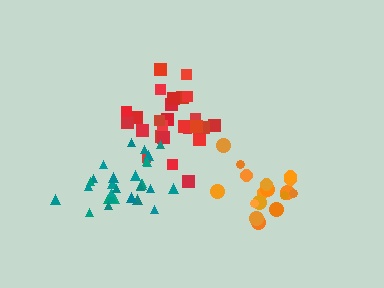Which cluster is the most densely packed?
Teal.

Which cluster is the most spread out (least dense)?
Orange.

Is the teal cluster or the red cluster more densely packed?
Teal.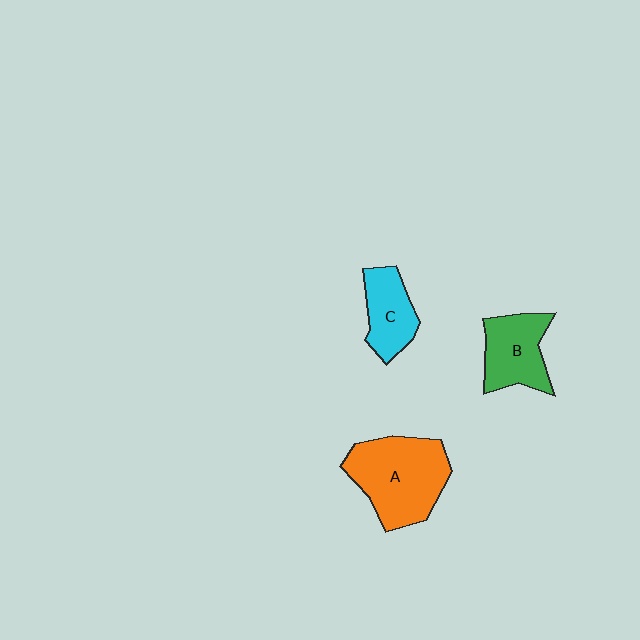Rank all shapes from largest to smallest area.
From largest to smallest: A (orange), B (green), C (cyan).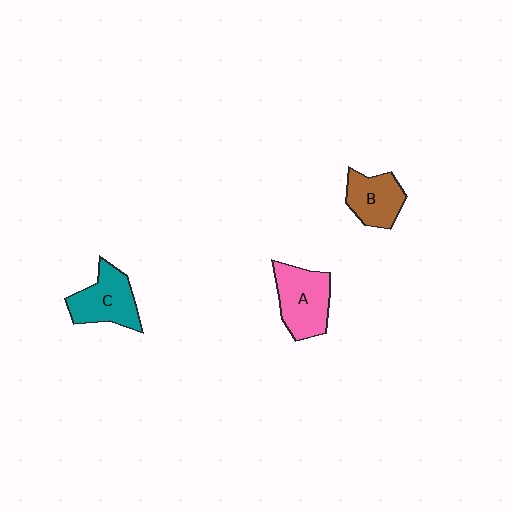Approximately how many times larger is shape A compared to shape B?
Approximately 1.3 times.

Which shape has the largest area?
Shape A (pink).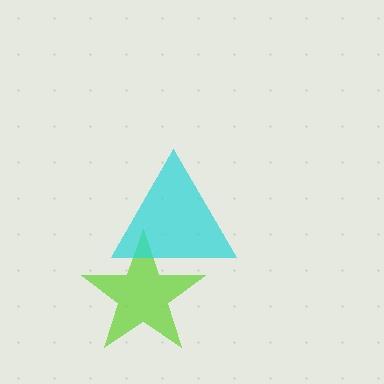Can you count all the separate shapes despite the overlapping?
Yes, there are 2 separate shapes.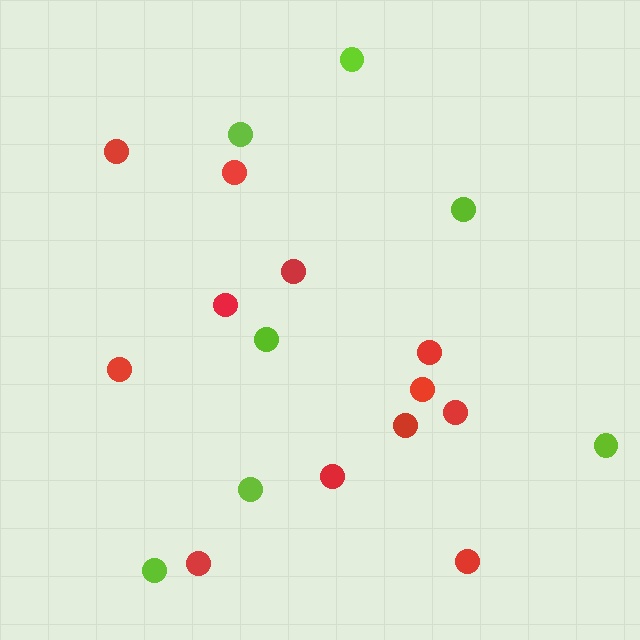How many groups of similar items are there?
There are 2 groups: one group of red circles (12) and one group of lime circles (7).